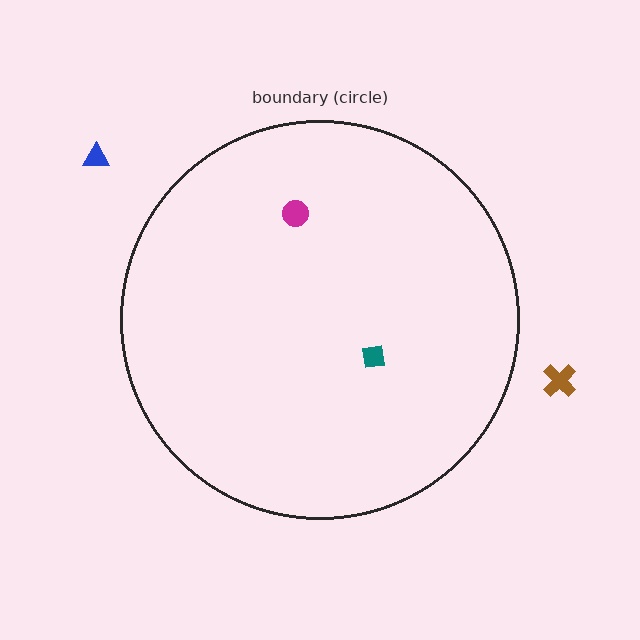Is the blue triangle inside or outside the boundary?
Outside.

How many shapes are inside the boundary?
2 inside, 2 outside.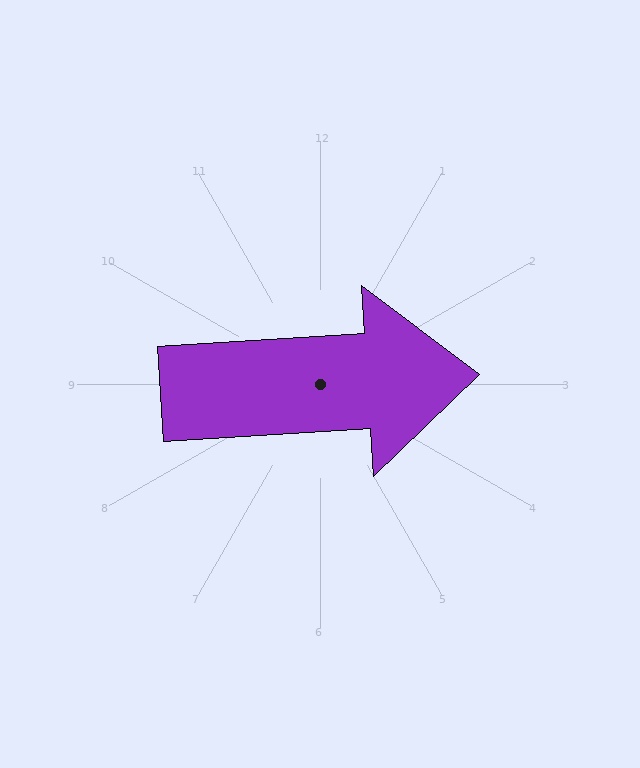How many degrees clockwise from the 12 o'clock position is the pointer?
Approximately 86 degrees.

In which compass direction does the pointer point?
East.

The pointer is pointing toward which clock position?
Roughly 3 o'clock.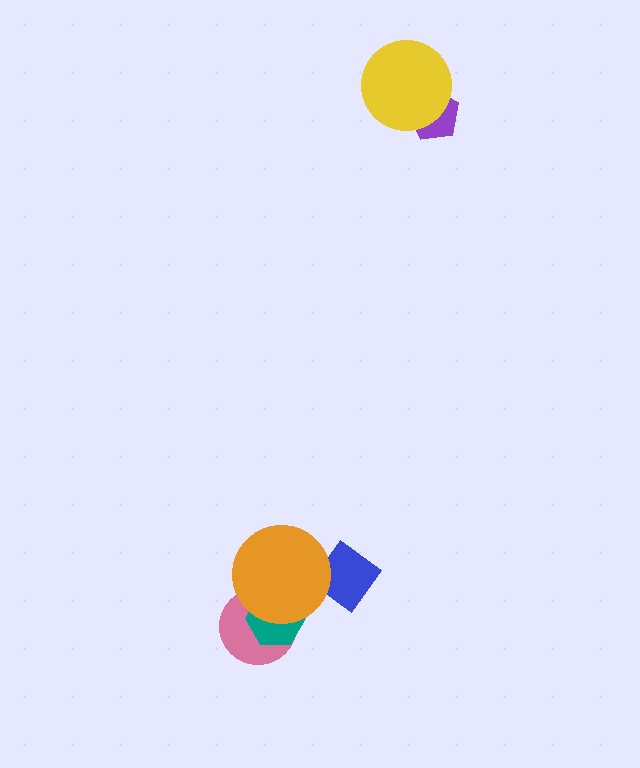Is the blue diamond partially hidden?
Yes, it is partially covered by another shape.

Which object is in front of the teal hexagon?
The orange circle is in front of the teal hexagon.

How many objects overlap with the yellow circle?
1 object overlaps with the yellow circle.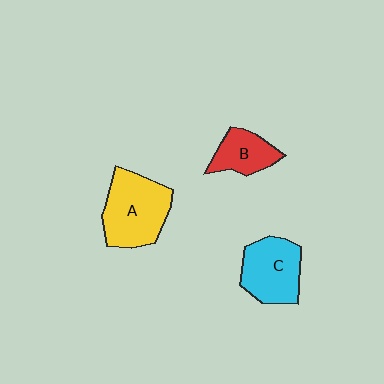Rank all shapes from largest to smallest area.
From largest to smallest: A (yellow), C (cyan), B (red).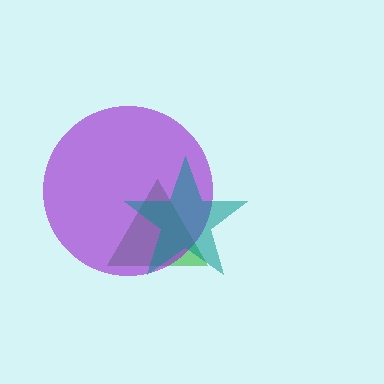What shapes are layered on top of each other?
The layered shapes are: a green triangle, a purple circle, a teal star.